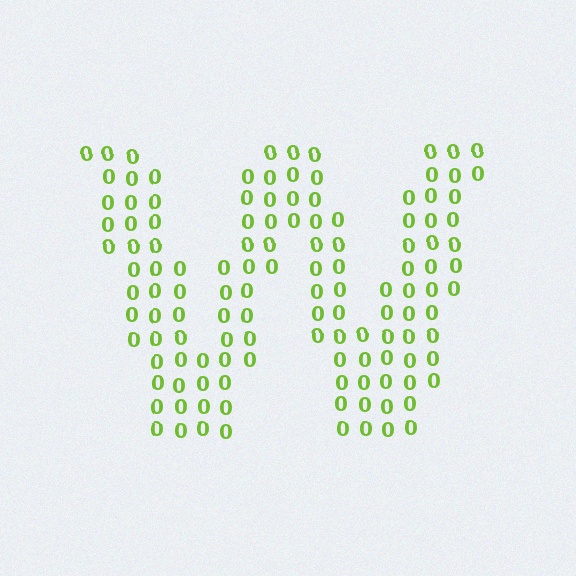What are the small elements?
The small elements are digit 0's.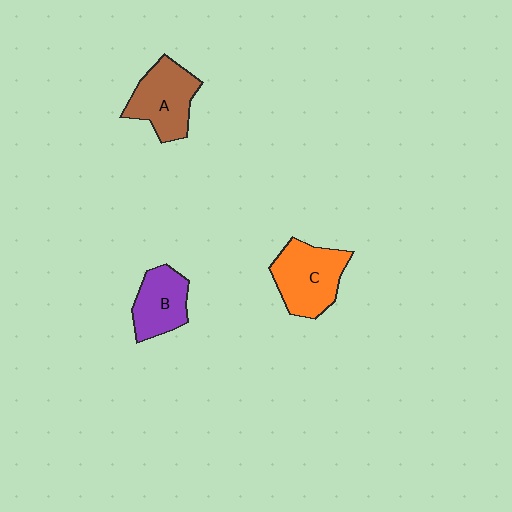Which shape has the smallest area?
Shape B (purple).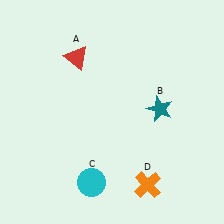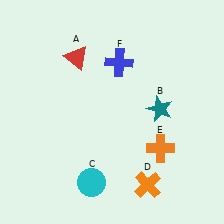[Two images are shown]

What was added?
An orange cross (E), a blue cross (F) were added in Image 2.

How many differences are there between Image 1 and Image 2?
There are 2 differences between the two images.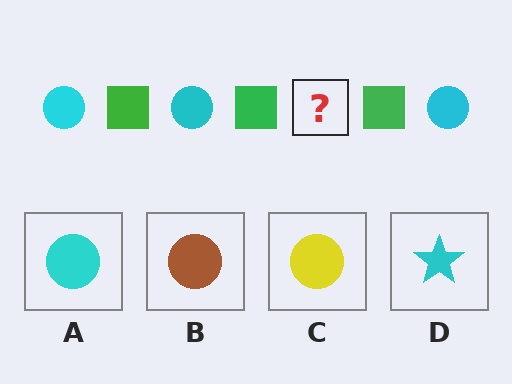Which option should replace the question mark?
Option A.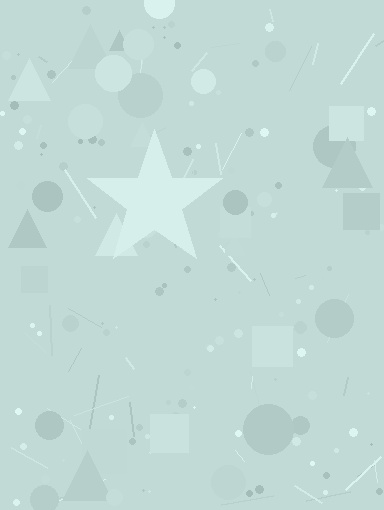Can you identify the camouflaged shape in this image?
The camouflaged shape is a star.